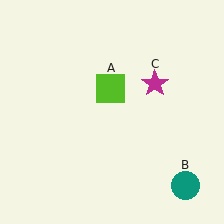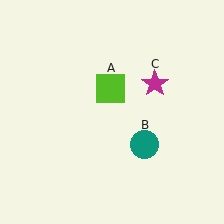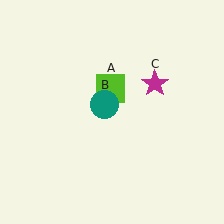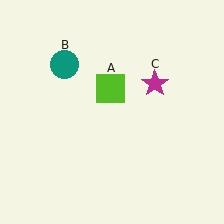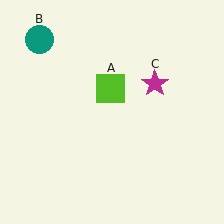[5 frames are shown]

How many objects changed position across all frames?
1 object changed position: teal circle (object B).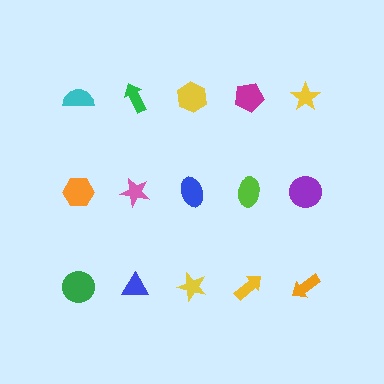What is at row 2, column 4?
A lime ellipse.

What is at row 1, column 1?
A cyan semicircle.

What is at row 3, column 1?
A green circle.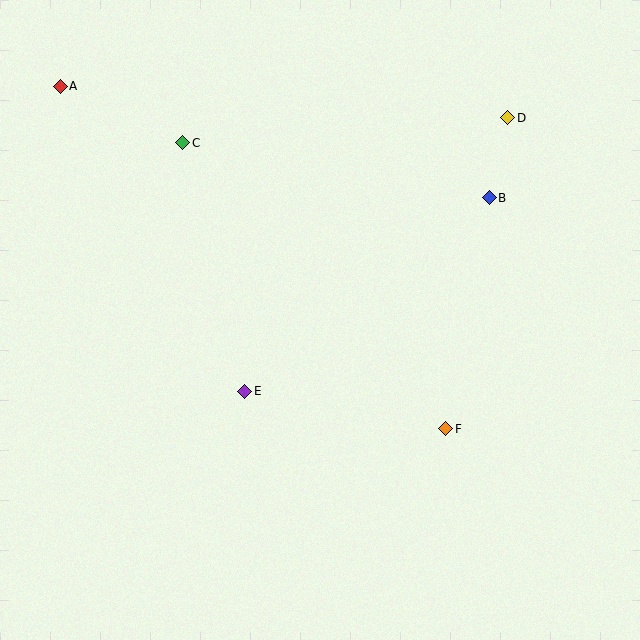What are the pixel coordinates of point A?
Point A is at (60, 86).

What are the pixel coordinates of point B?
Point B is at (489, 198).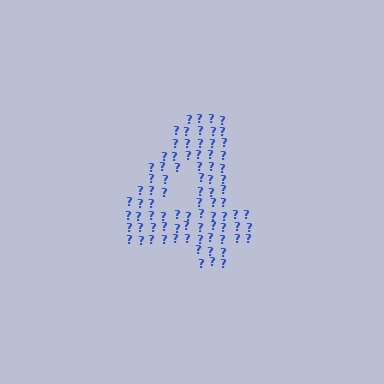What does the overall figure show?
The overall figure shows the digit 4.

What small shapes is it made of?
It is made of small question marks.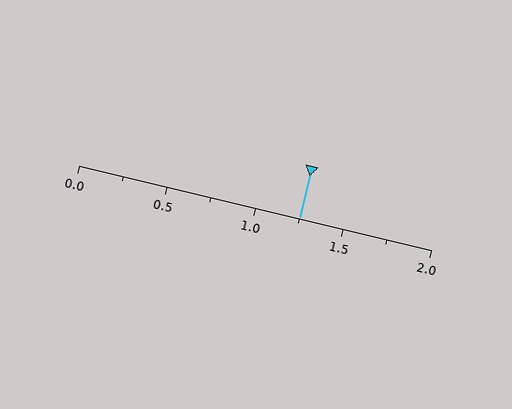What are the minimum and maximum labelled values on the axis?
The axis runs from 0.0 to 2.0.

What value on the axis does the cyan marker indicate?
The marker indicates approximately 1.25.